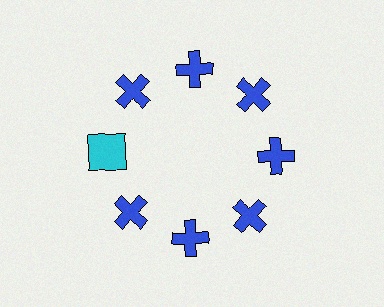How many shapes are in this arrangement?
There are 8 shapes arranged in a ring pattern.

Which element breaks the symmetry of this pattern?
The cyan square at roughly the 9 o'clock position breaks the symmetry. All other shapes are blue crosses.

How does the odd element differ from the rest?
It differs in both color (cyan instead of blue) and shape (square instead of cross).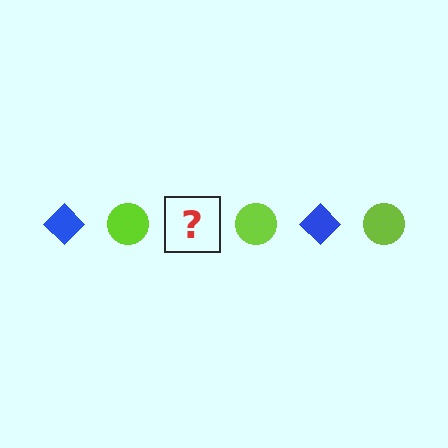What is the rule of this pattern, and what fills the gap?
The rule is that the pattern alternates between blue diamond and lime circle. The gap should be filled with a blue diamond.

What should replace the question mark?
The question mark should be replaced with a blue diamond.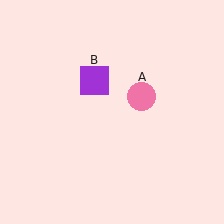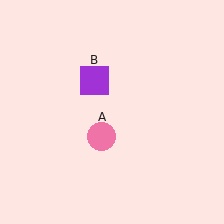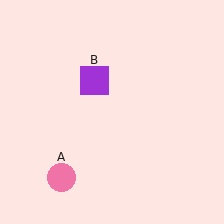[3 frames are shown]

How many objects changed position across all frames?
1 object changed position: pink circle (object A).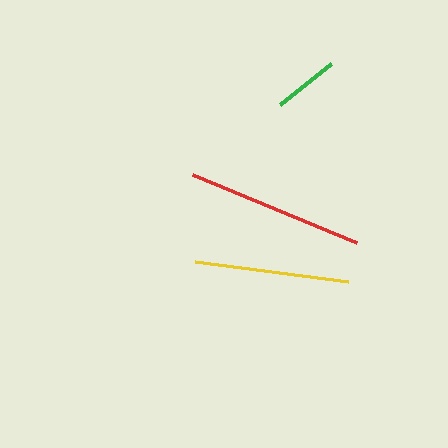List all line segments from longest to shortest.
From longest to shortest: red, yellow, green.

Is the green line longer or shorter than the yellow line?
The yellow line is longer than the green line.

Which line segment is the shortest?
The green line is the shortest at approximately 66 pixels.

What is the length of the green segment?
The green segment is approximately 66 pixels long.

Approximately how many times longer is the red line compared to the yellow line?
The red line is approximately 1.1 times the length of the yellow line.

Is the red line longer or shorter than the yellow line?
The red line is longer than the yellow line.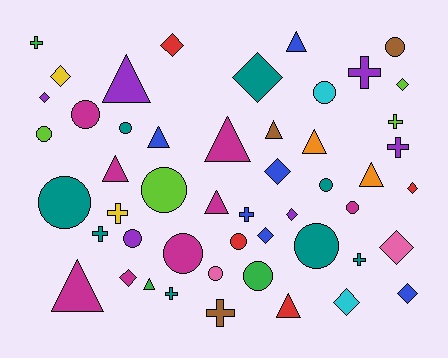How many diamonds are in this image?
There are 13 diamonds.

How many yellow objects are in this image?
There are 2 yellow objects.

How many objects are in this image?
There are 50 objects.